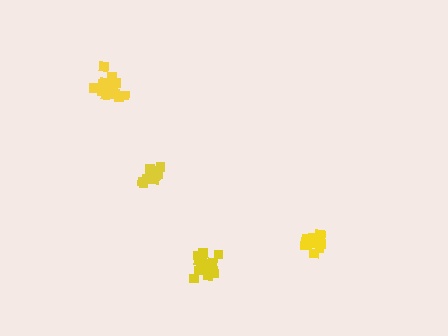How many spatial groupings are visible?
There are 4 spatial groupings.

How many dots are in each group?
Group 1: 14 dots, Group 2: 17 dots, Group 3: 16 dots, Group 4: 16 dots (63 total).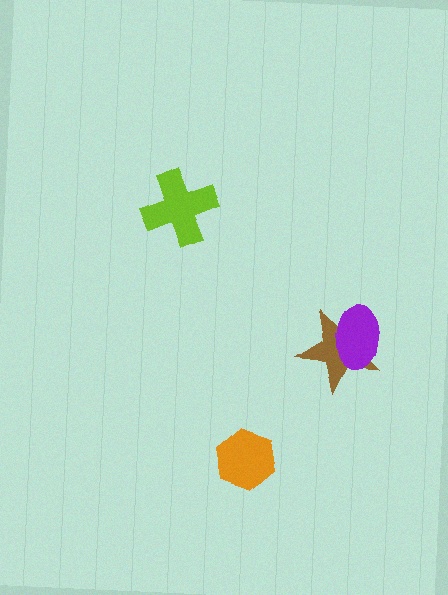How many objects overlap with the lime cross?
0 objects overlap with the lime cross.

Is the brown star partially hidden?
Yes, it is partially covered by another shape.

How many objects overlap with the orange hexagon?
0 objects overlap with the orange hexagon.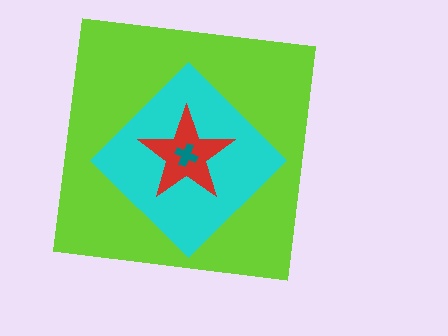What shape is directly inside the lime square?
The cyan diamond.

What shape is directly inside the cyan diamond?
The red star.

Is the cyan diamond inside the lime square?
Yes.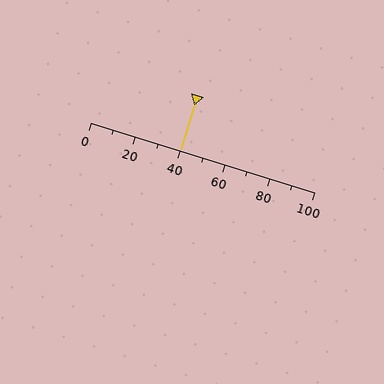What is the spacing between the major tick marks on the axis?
The major ticks are spaced 20 apart.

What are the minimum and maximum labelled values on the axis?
The axis runs from 0 to 100.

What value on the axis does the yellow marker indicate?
The marker indicates approximately 40.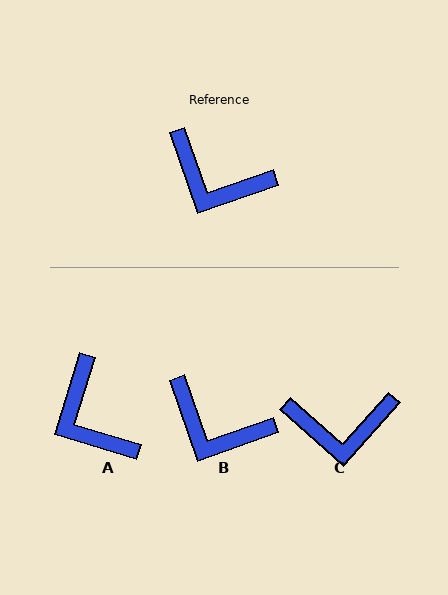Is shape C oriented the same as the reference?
No, it is off by about 29 degrees.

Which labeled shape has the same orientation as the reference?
B.